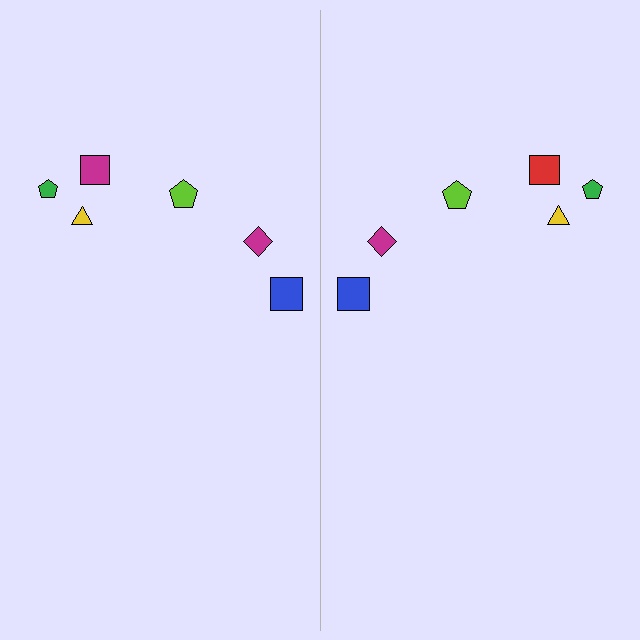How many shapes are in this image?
There are 12 shapes in this image.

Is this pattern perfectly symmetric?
No, the pattern is not perfectly symmetric. The red square on the right side breaks the symmetry — its mirror counterpart is magenta.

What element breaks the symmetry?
The red square on the right side breaks the symmetry — its mirror counterpart is magenta.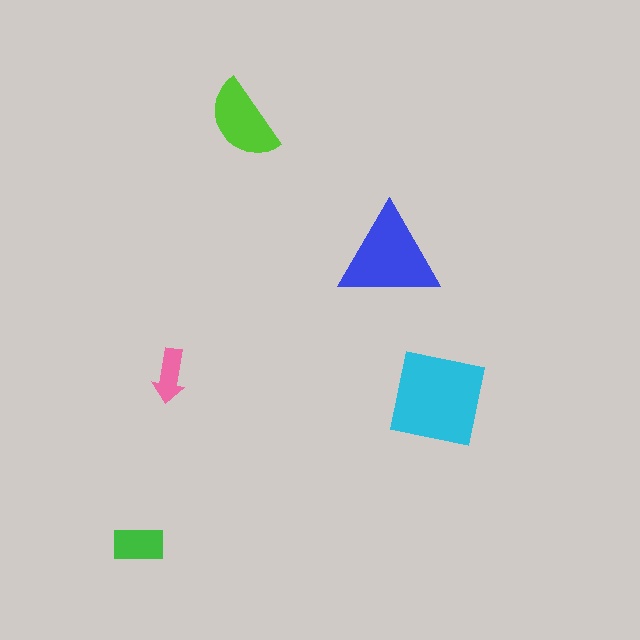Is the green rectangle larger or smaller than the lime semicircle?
Smaller.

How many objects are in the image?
There are 5 objects in the image.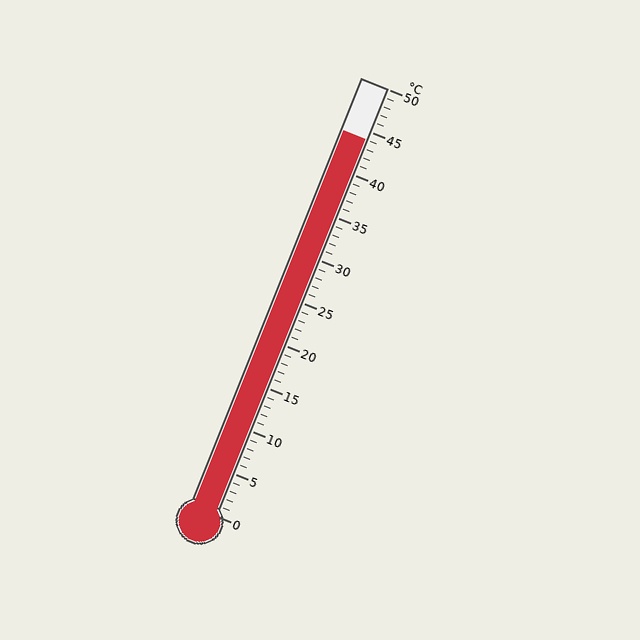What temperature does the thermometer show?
The thermometer shows approximately 44°C.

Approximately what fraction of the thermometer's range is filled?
The thermometer is filled to approximately 90% of its range.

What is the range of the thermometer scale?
The thermometer scale ranges from 0°C to 50°C.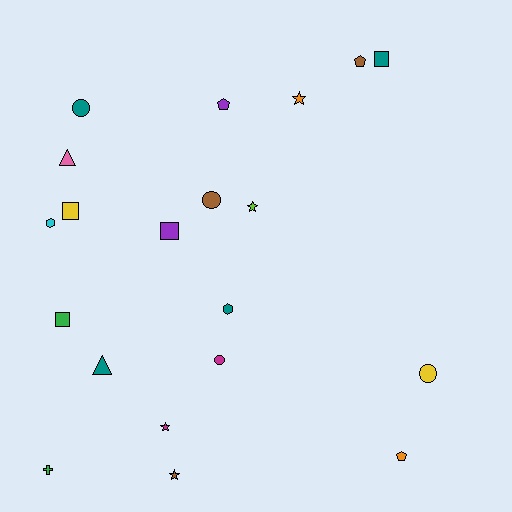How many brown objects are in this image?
There are 3 brown objects.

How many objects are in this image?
There are 20 objects.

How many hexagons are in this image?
There are 2 hexagons.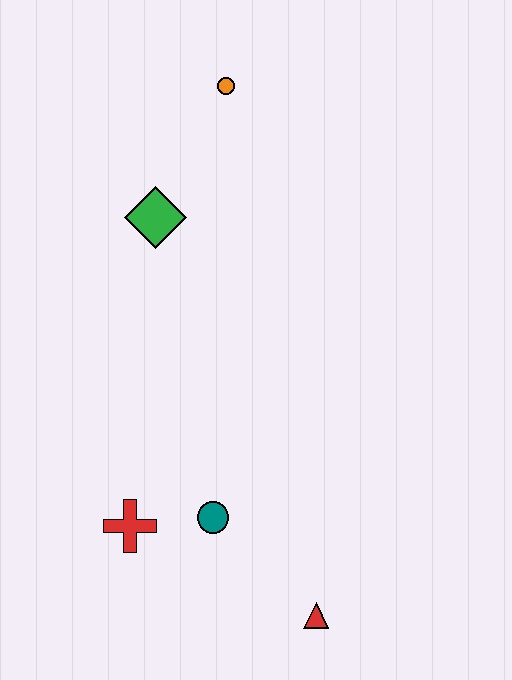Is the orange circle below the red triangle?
No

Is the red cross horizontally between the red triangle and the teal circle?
No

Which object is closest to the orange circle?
The green diamond is closest to the orange circle.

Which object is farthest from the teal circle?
The orange circle is farthest from the teal circle.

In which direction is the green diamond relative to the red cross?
The green diamond is above the red cross.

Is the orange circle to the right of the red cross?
Yes